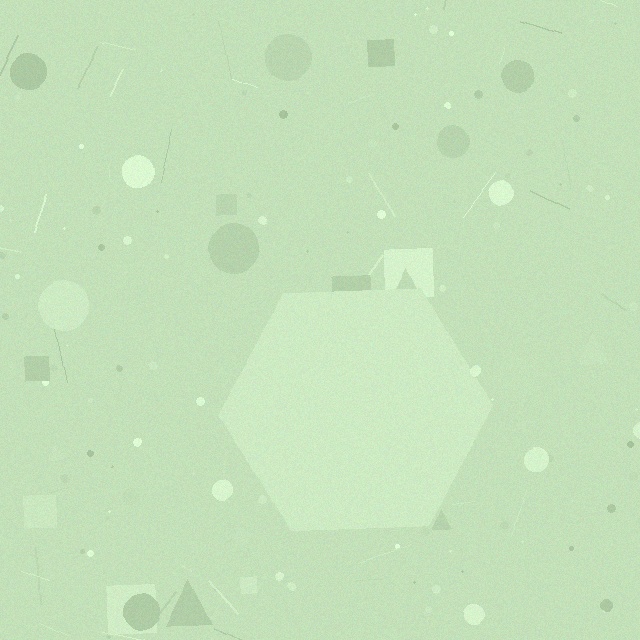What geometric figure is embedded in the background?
A hexagon is embedded in the background.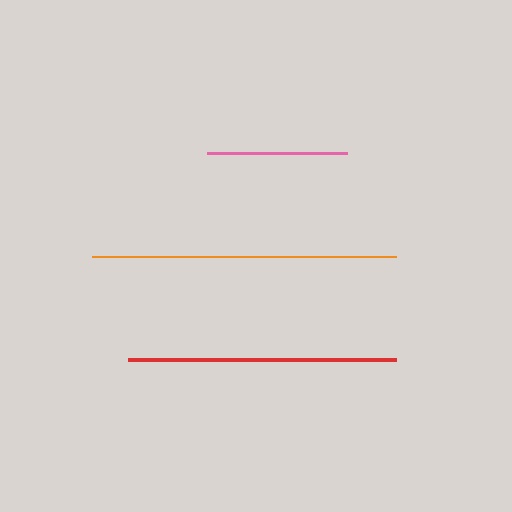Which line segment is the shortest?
The pink line is the shortest at approximately 140 pixels.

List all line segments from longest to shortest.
From longest to shortest: orange, red, pink.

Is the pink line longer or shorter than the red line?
The red line is longer than the pink line.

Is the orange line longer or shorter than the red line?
The orange line is longer than the red line.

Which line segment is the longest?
The orange line is the longest at approximately 304 pixels.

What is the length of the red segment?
The red segment is approximately 268 pixels long.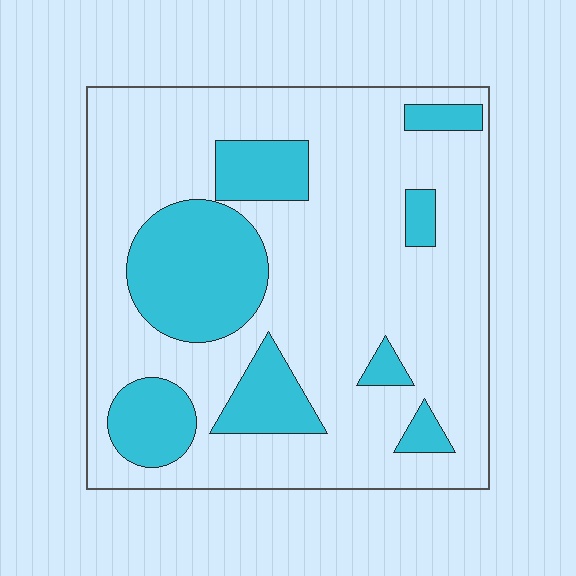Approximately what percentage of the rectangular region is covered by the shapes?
Approximately 25%.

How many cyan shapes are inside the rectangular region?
8.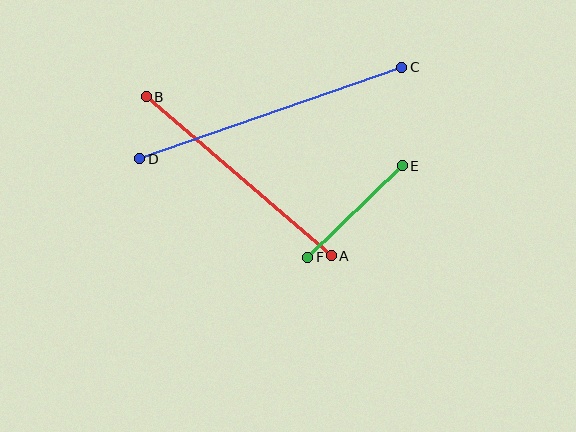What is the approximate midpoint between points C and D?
The midpoint is at approximately (271, 113) pixels.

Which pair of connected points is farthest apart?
Points C and D are farthest apart.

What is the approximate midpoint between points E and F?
The midpoint is at approximately (355, 211) pixels.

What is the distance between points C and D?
The distance is approximately 277 pixels.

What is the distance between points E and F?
The distance is approximately 131 pixels.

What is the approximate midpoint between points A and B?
The midpoint is at approximately (239, 176) pixels.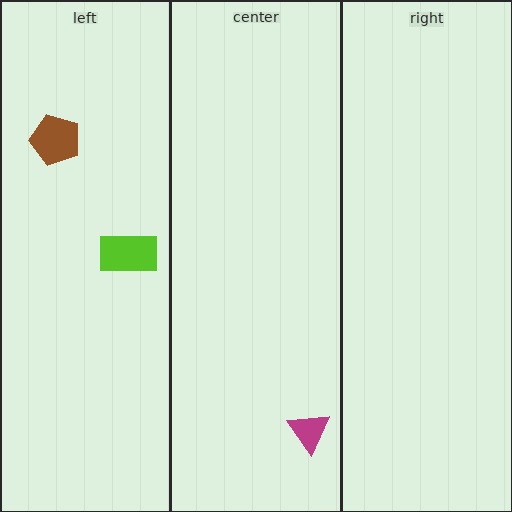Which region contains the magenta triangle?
The center region.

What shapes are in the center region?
The magenta triangle.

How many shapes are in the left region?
2.